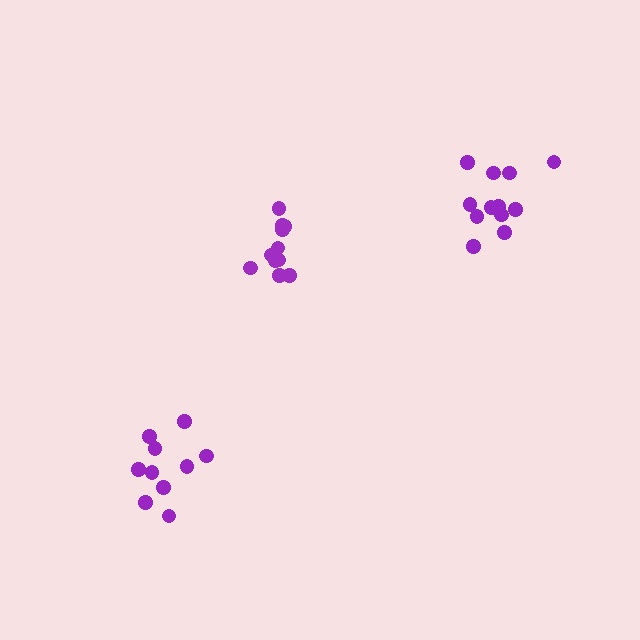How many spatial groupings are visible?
There are 3 spatial groupings.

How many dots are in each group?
Group 1: 11 dots, Group 2: 10 dots, Group 3: 13 dots (34 total).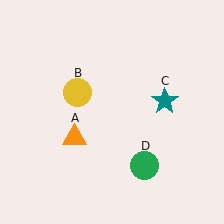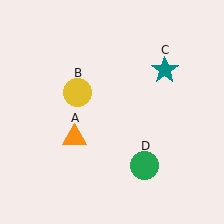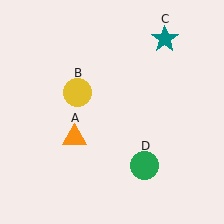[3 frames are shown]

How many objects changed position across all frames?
1 object changed position: teal star (object C).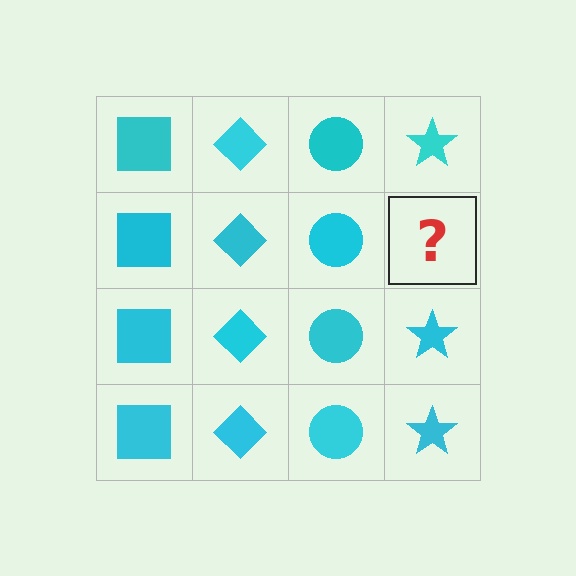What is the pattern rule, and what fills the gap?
The rule is that each column has a consistent shape. The gap should be filled with a cyan star.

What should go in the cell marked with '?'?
The missing cell should contain a cyan star.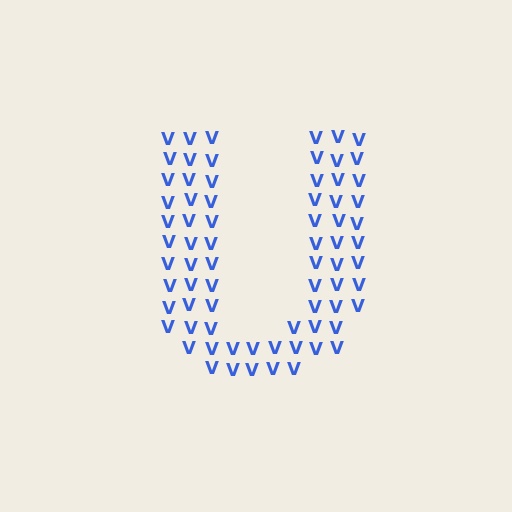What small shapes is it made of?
It is made of small letter V's.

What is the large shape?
The large shape is the letter U.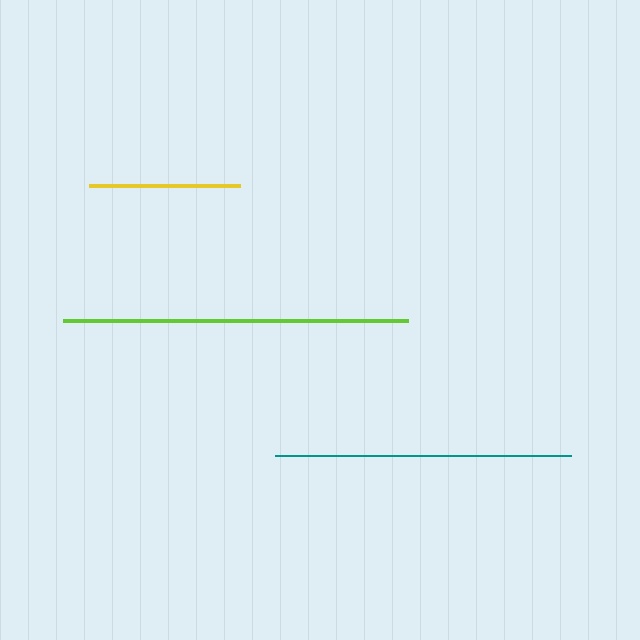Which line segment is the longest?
The lime line is the longest at approximately 345 pixels.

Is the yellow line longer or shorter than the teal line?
The teal line is longer than the yellow line.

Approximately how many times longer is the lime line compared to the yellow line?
The lime line is approximately 2.3 times the length of the yellow line.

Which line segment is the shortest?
The yellow line is the shortest at approximately 150 pixels.